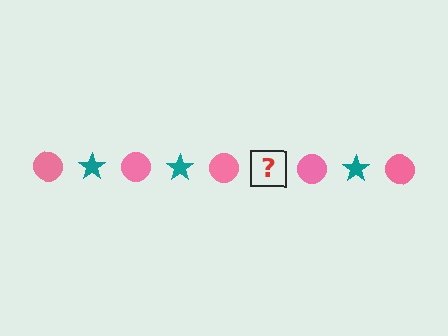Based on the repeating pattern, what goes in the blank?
The blank should be a teal star.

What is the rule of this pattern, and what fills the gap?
The rule is that the pattern alternates between pink circle and teal star. The gap should be filled with a teal star.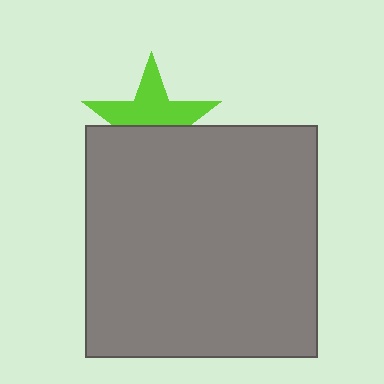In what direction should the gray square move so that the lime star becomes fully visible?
The gray square should move down. That is the shortest direction to clear the overlap and leave the lime star fully visible.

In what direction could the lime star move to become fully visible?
The lime star could move up. That would shift it out from behind the gray square entirely.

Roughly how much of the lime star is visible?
About half of it is visible (roughly 55%).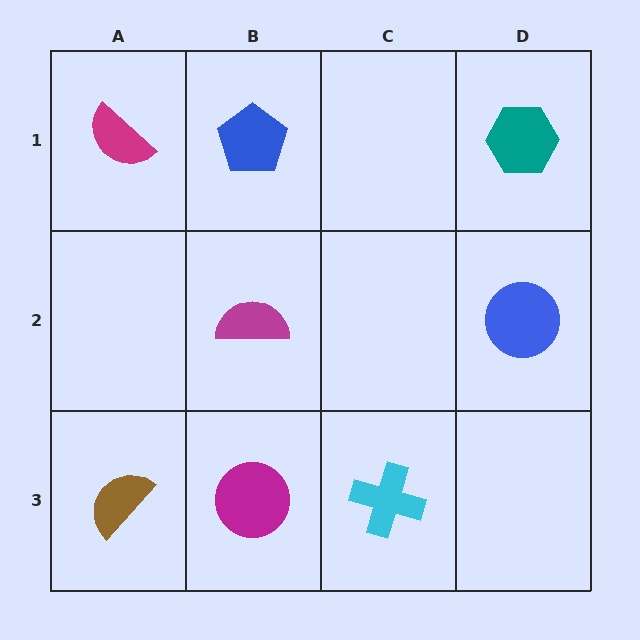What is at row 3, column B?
A magenta circle.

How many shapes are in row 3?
3 shapes.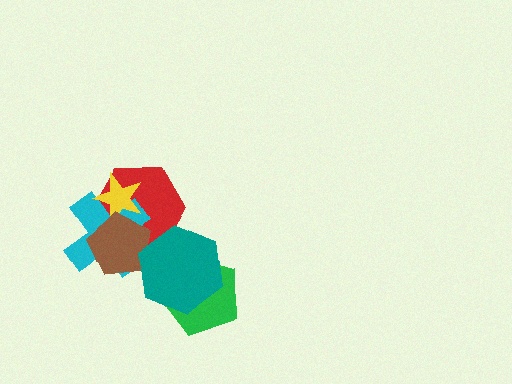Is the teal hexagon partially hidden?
No, no other shape covers it.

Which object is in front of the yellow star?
The brown pentagon is in front of the yellow star.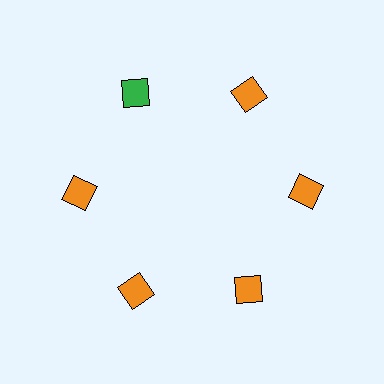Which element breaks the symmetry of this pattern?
The green diamond at roughly the 11 o'clock position breaks the symmetry. All other shapes are orange diamonds.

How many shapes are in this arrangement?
There are 6 shapes arranged in a ring pattern.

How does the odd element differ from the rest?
It has a different color: green instead of orange.